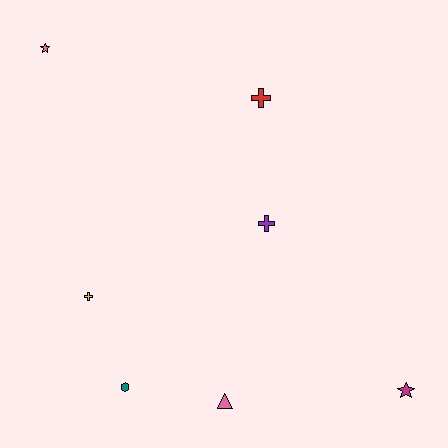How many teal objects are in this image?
There is 1 teal object.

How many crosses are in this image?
There are 3 crosses.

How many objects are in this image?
There are 7 objects.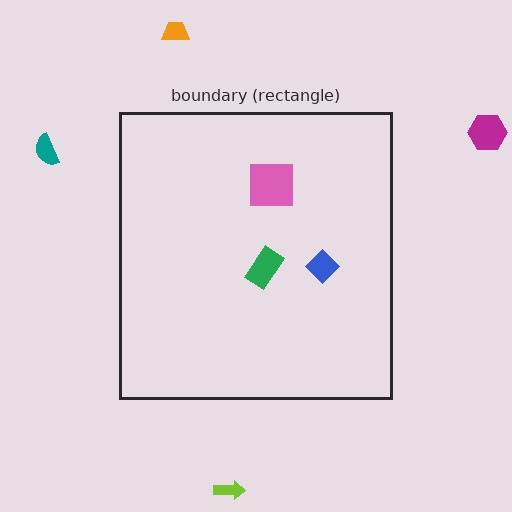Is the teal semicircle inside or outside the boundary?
Outside.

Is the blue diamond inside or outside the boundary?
Inside.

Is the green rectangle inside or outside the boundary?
Inside.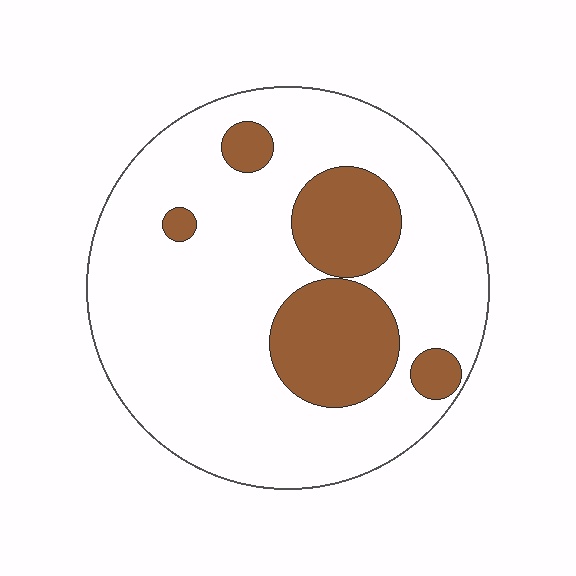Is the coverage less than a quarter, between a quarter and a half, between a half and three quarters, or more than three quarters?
Less than a quarter.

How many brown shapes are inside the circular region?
5.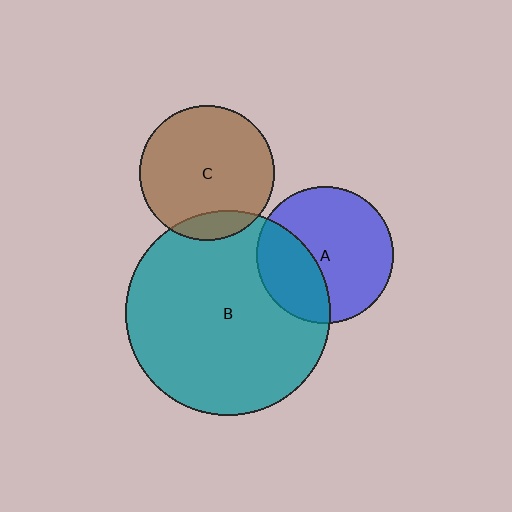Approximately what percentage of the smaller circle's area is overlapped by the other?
Approximately 10%.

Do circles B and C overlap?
Yes.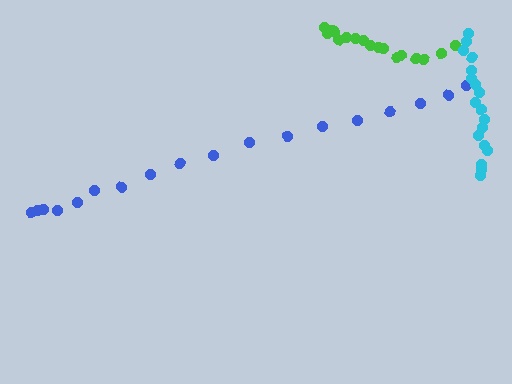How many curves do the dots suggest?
There are 3 distinct paths.